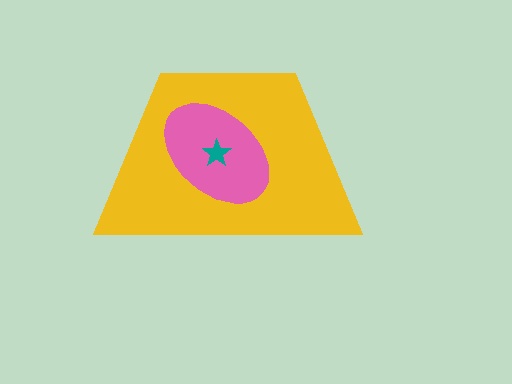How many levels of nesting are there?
3.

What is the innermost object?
The teal star.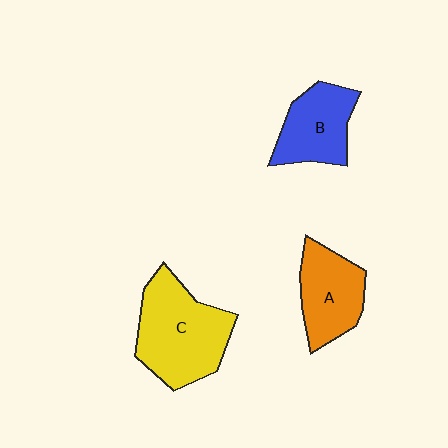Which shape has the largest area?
Shape C (yellow).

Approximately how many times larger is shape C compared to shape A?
Approximately 1.5 times.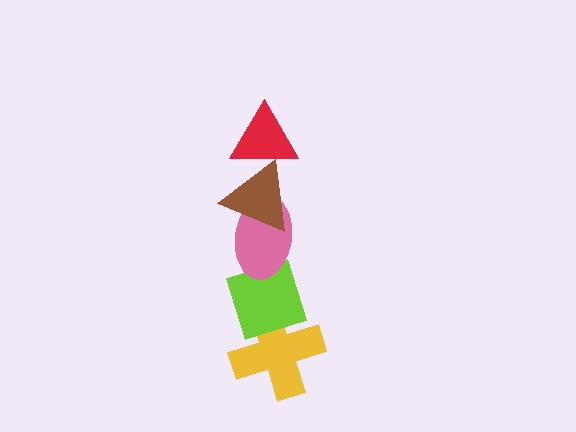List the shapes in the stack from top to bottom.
From top to bottom: the red triangle, the brown triangle, the pink ellipse, the lime diamond, the yellow cross.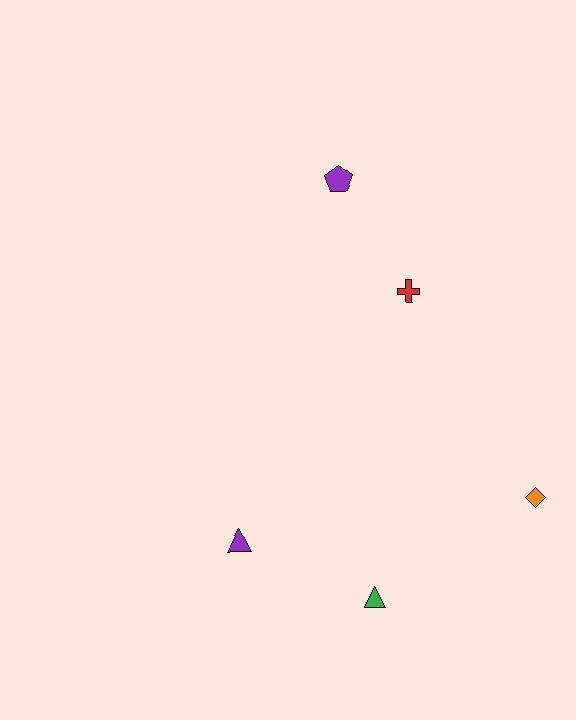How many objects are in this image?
There are 5 objects.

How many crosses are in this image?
There is 1 cross.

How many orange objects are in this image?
There is 1 orange object.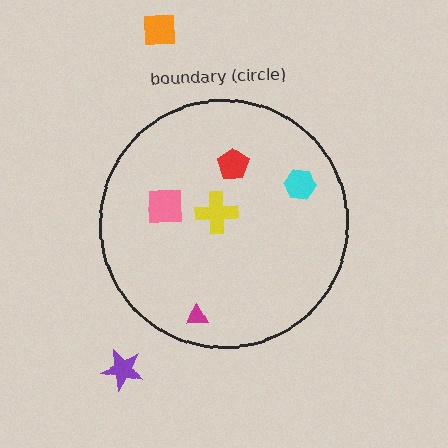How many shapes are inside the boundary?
5 inside, 2 outside.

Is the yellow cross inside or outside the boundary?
Inside.